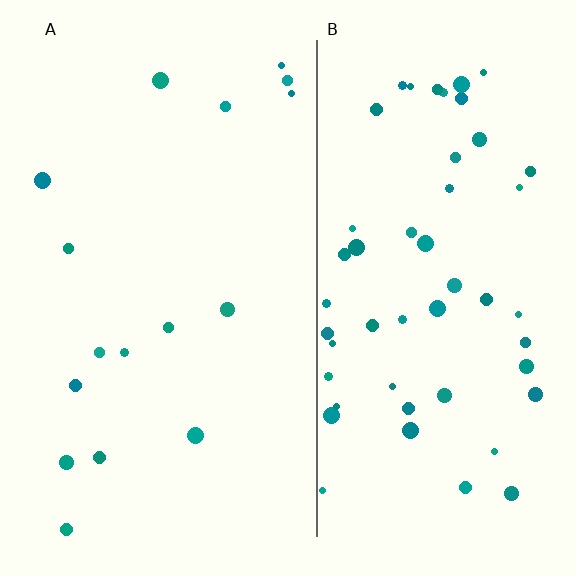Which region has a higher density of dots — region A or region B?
B (the right).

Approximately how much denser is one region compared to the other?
Approximately 3.3× — region B over region A.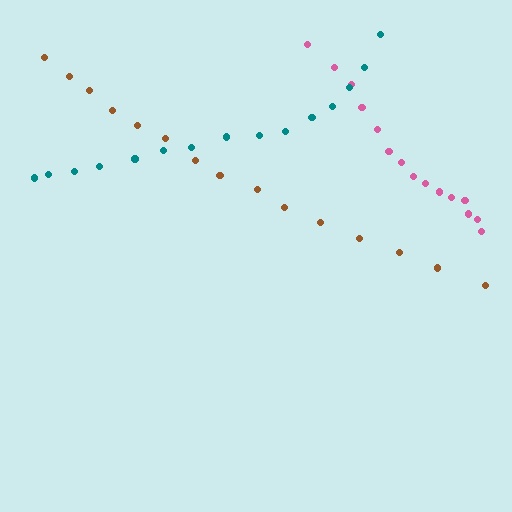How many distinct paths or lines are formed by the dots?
There are 3 distinct paths.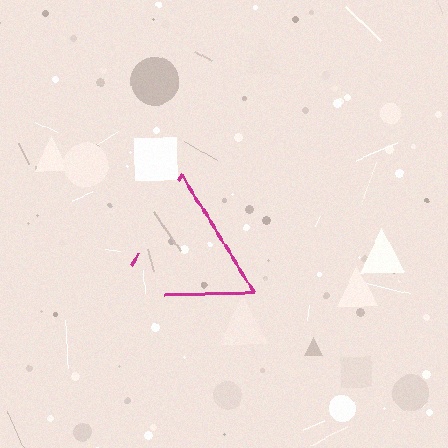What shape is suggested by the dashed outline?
The dashed outline suggests a triangle.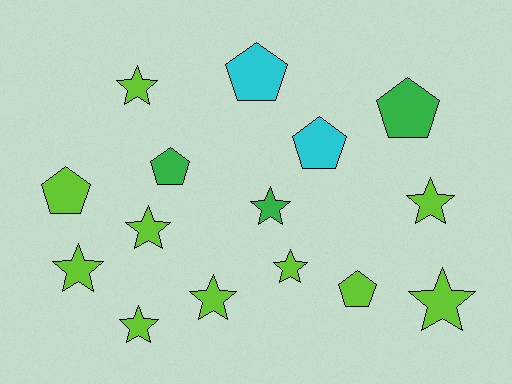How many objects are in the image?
There are 15 objects.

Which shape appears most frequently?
Star, with 9 objects.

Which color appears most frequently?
Lime, with 10 objects.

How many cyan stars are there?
There are no cyan stars.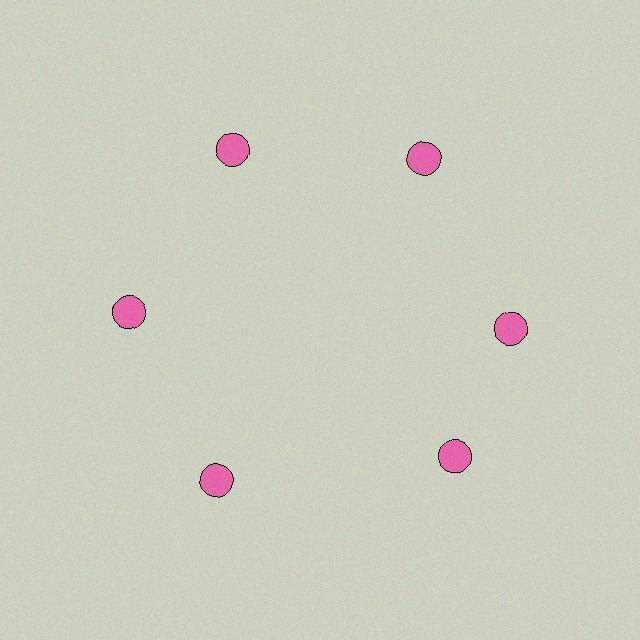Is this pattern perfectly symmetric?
No. The 6 pink circles are arranged in a ring, but one element near the 5 o'clock position is rotated out of alignment along the ring, breaking the 6-fold rotational symmetry.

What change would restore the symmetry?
The symmetry would be restored by rotating it back into even spacing with its neighbors so that all 6 circles sit at equal angles and equal distance from the center.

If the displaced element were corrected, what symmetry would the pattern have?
It would have 6-fold rotational symmetry — the pattern would map onto itself every 60 degrees.